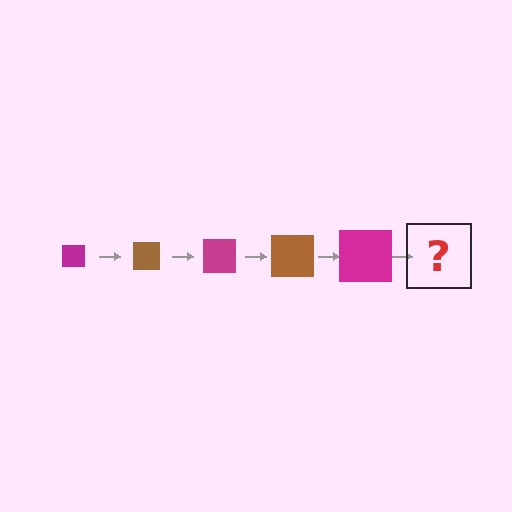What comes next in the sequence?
The next element should be a brown square, larger than the previous one.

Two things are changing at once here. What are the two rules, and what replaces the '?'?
The two rules are that the square grows larger each step and the color cycles through magenta and brown. The '?' should be a brown square, larger than the previous one.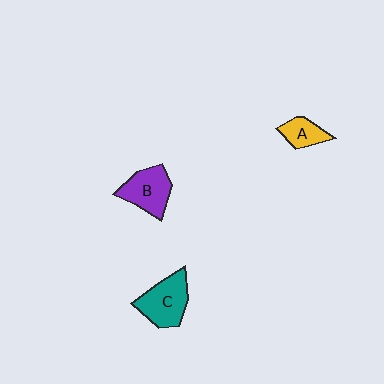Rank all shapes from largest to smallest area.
From largest to smallest: C (teal), B (purple), A (yellow).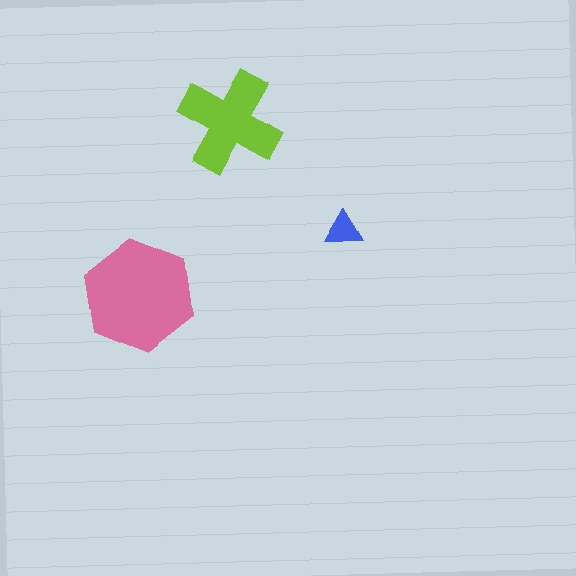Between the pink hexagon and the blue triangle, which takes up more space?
The pink hexagon.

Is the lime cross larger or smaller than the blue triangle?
Larger.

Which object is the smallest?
The blue triangle.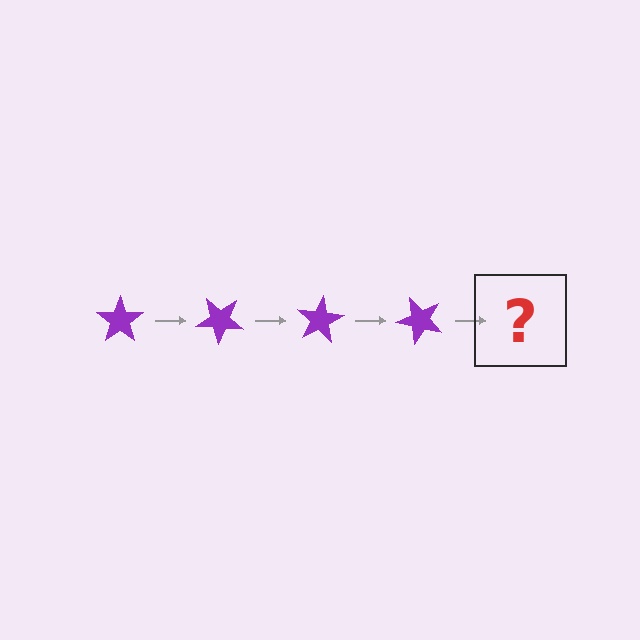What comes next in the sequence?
The next element should be a purple star rotated 160 degrees.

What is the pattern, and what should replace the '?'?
The pattern is that the star rotates 40 degrees each step. The '?' should be a purple star rotated 160 degrees.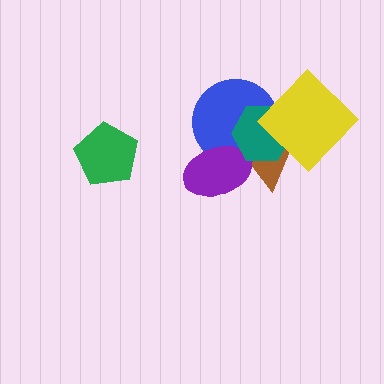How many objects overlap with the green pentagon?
0 objects overlap with the green pentagon.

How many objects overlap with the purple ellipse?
3 objects overlap with the purple ellipse.